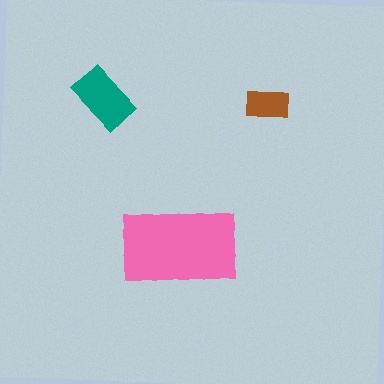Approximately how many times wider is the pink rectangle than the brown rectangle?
About 2.5 times wider.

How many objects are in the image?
There are 3 objects in the image.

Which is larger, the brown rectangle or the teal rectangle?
The teal one.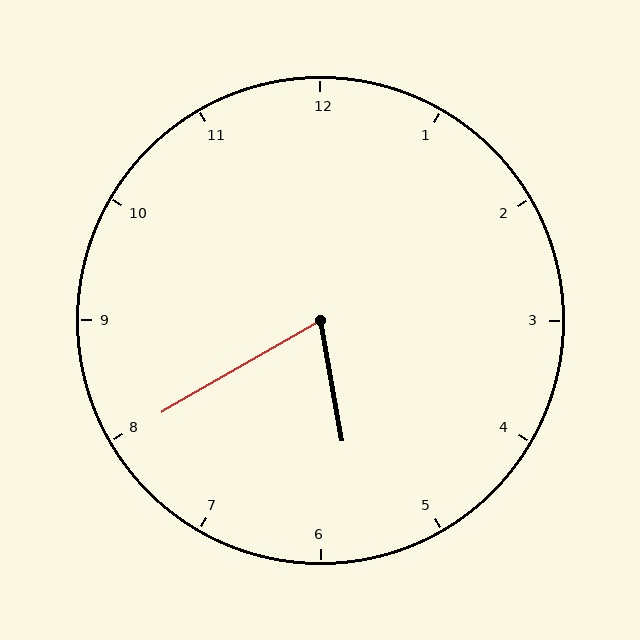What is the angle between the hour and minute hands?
Approximately 70 degrees.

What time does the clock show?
5:40.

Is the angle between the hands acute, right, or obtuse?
It is acute.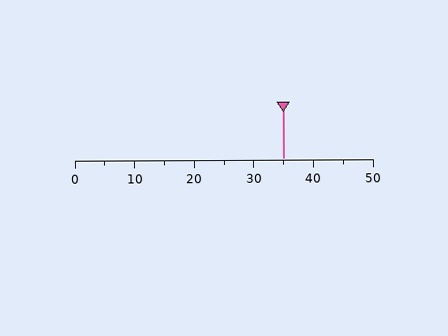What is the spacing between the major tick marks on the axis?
The major ticks are spaced 10 apart.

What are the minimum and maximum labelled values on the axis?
The axis runs from 0 to 50.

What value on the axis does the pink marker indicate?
The marker indicates approximately 35.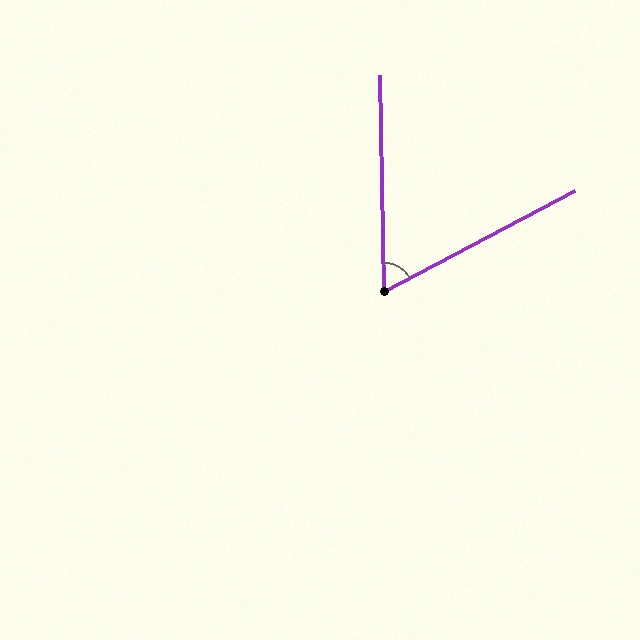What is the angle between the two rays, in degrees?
Approximately 63 degrees.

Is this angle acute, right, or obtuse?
It is acute.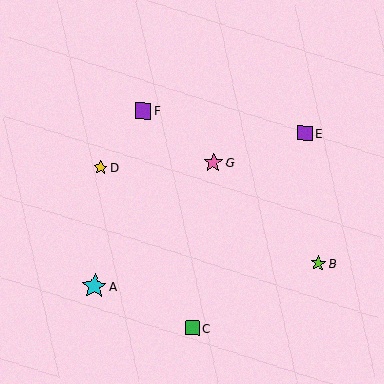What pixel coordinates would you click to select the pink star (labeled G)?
Click at (213, 162) to select the pink star G.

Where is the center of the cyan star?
The center of the cyan star is at (94, 286).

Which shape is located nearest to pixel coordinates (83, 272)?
The cyan star (labeled A) at (94, 286) is nearest to that location.